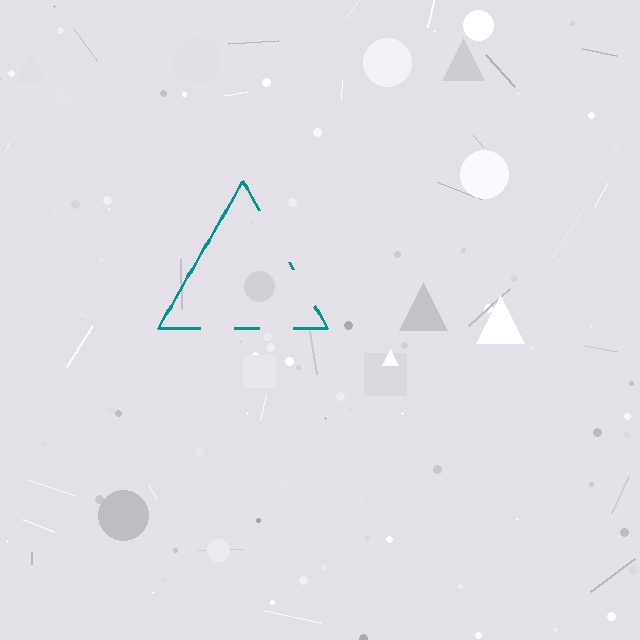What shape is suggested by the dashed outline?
The dashed outline suggests a triangle.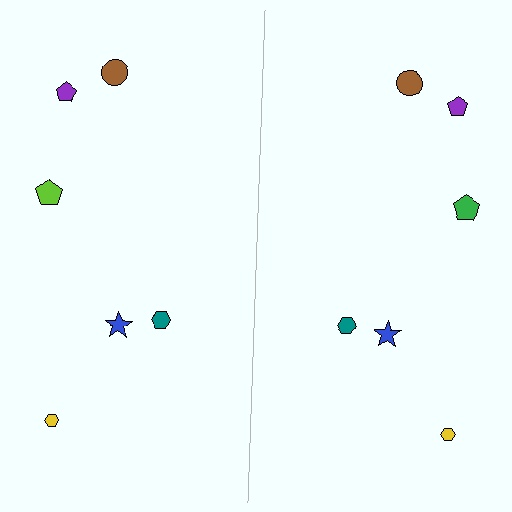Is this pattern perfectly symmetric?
No, the pattern is not perfectly symmetric. The green pentagon on the right side breaks the symmetry — its mirror counterpart is lime.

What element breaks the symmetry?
The green pentagon on the right side breaks the symmetry — its mirror counterpart is lime.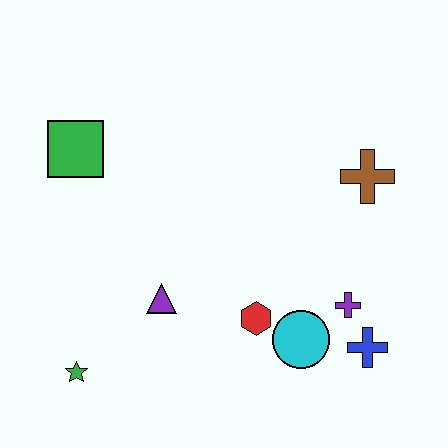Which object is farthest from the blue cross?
The green square is farthest from the blue cross.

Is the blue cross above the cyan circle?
No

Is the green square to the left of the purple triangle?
Yes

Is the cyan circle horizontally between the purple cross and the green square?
Yes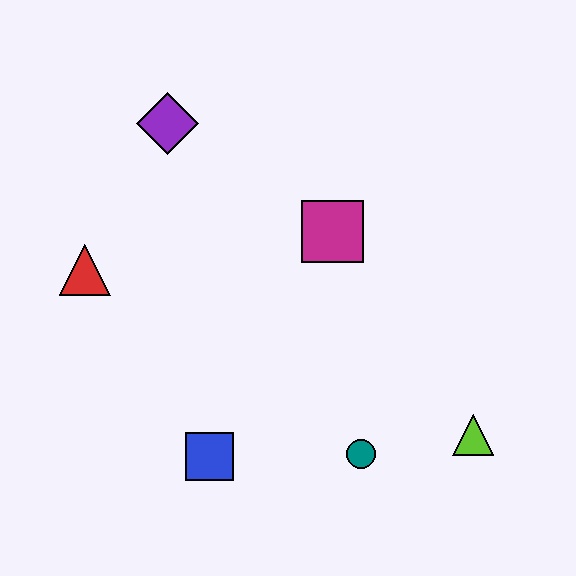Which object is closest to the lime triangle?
The teal circle is closest to the lime triangle.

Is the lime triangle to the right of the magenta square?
Yes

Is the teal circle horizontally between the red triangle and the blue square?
No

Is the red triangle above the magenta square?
No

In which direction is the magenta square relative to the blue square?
The magenta square is above the blue square.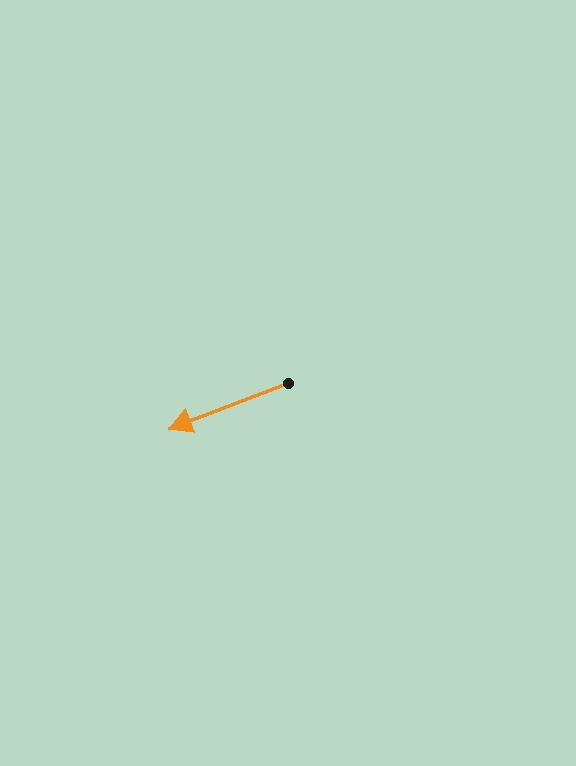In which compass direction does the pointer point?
West.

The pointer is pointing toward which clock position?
Roughly 8 o'clock.